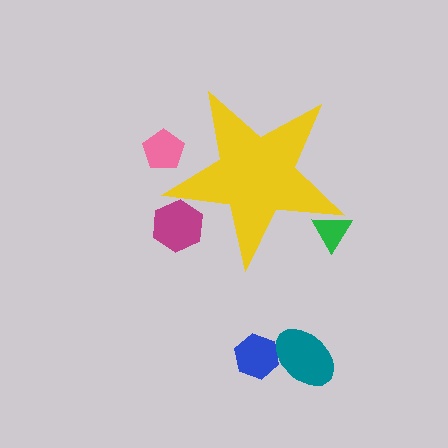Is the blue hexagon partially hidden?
No, the blue hexagon is fully visible.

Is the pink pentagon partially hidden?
Yes, the pink pentagon is partially hidden behind the yellow star.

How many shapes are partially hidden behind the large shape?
3 shapes are partially hidden.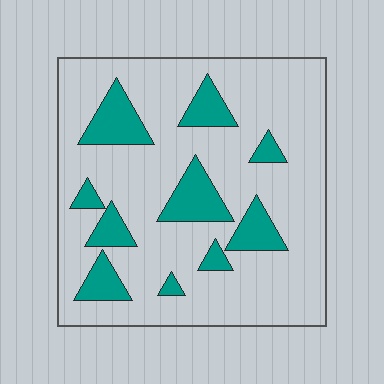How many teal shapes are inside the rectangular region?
10.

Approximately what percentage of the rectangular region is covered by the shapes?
Approximately 20%.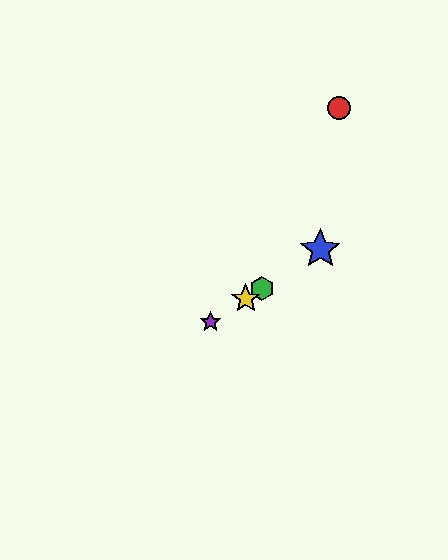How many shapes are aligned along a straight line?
4 shapes (the blue star, the green hexagon, the yellow star, the purple star) are aligned along a straight line.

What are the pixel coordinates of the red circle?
The red circle is at (339, 108).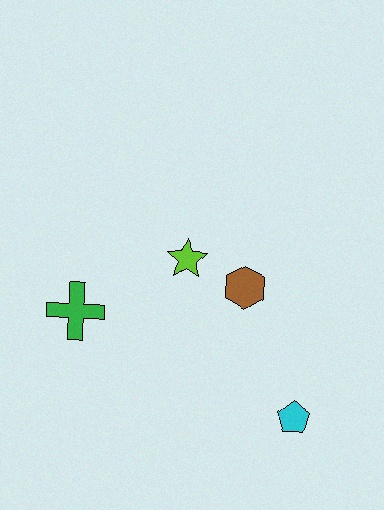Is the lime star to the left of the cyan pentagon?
Yes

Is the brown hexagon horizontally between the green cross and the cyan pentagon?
Yes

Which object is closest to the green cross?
The lime star is closest to the green cross.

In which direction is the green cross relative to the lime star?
The green cross is to the left of the lime star.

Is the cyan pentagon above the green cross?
No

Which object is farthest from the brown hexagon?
The green cross is farthest from the brown hexagon.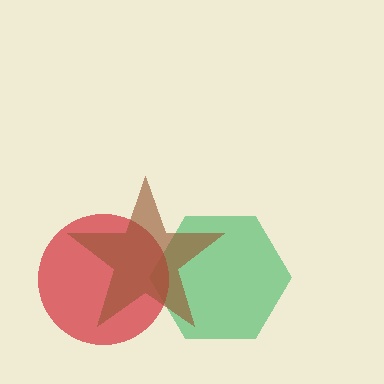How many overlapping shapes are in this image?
There are 3 overlapping shapes in the image.